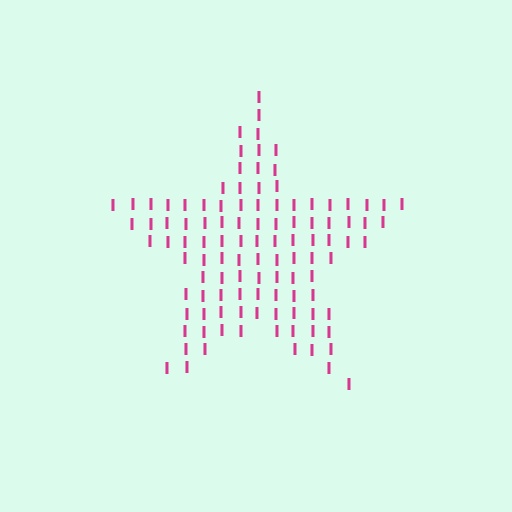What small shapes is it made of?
It is made of small letter I's.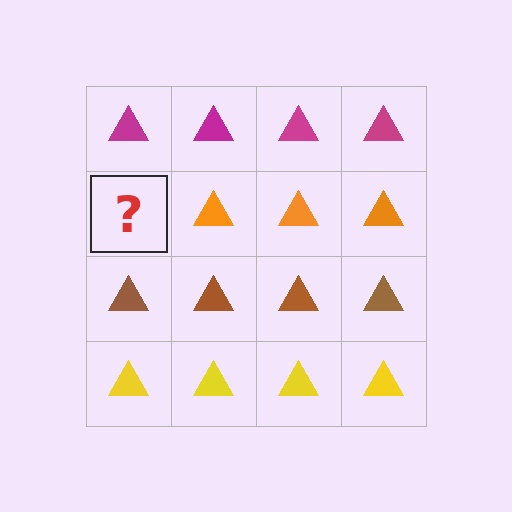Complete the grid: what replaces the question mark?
The question mark should be replaced with an orange triangle.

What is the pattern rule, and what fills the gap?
The rule is that each row has a consistent color. The gap should be filled with an orange triangle.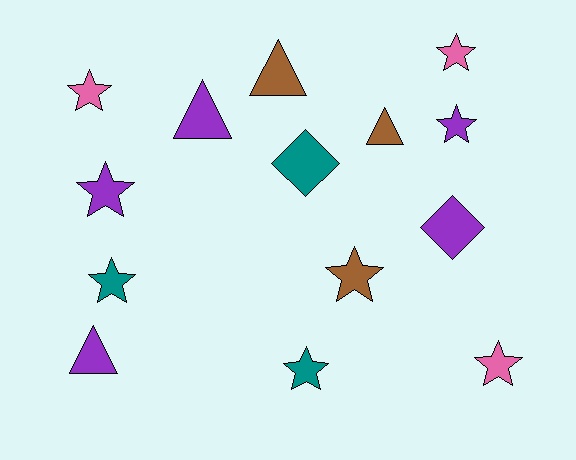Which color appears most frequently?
Purple, with 5 objects.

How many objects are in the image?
There are 14 objects.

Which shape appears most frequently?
Star, with 8 objects.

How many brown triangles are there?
There are 2 brown triangles.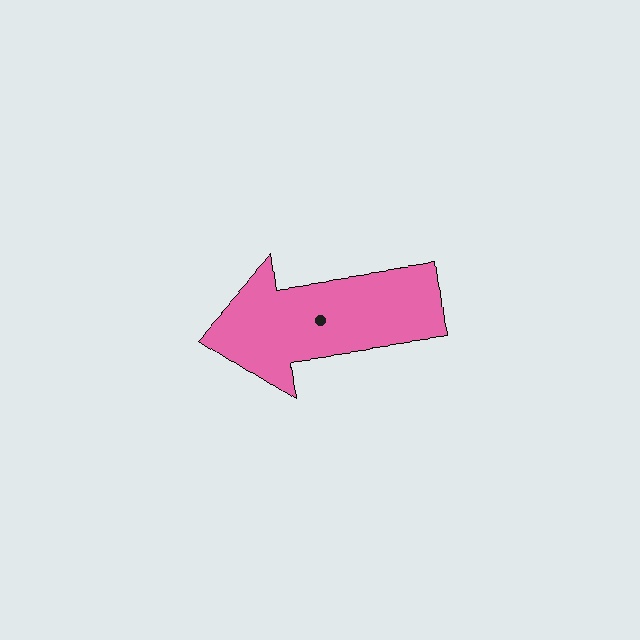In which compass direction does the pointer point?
West.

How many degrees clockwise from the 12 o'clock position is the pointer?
Approximately 263 degrees.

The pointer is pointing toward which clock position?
Roughly 9 o'clock.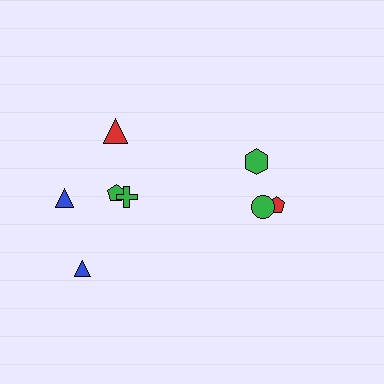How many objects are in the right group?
There are 3 objects.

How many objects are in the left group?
There are 5 objects.